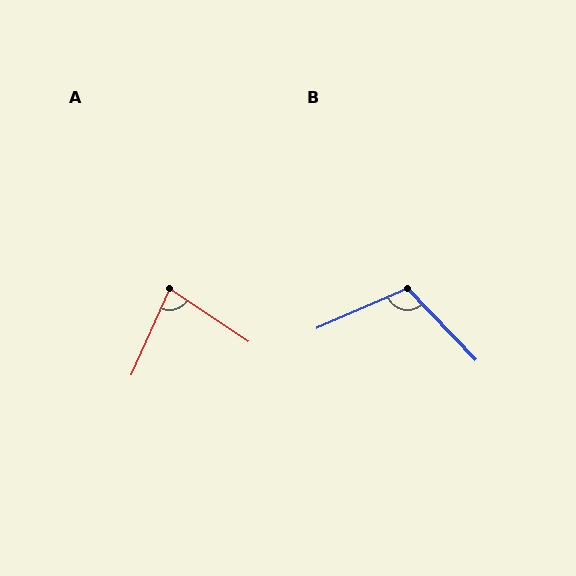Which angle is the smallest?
A, at approximately 80 degrees.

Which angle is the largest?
B, at approximately 110 degrees.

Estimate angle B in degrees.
Approximately 110 degrees.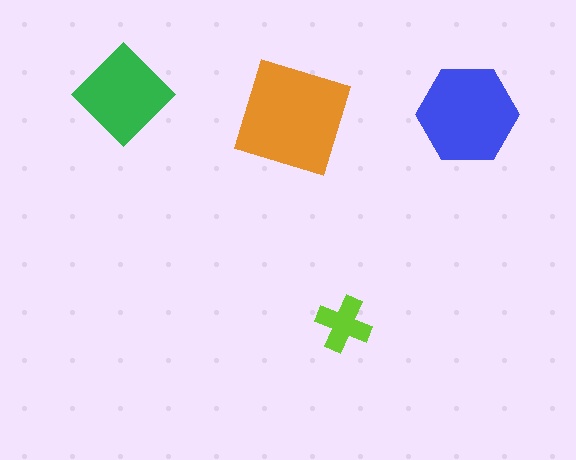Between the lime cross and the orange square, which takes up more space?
The orange square.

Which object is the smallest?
The lime cross.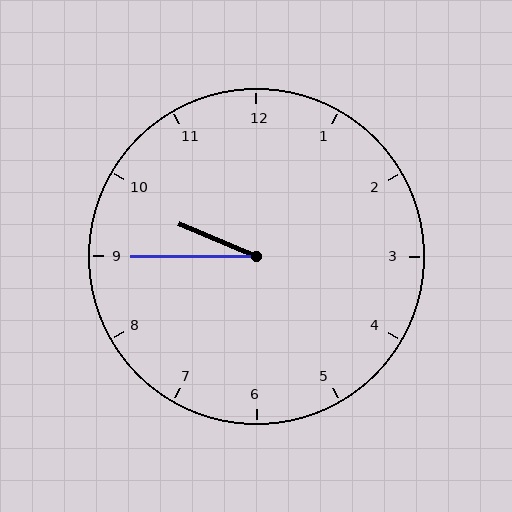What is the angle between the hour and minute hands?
Approximately 22 degrees.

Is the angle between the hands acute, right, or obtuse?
It is acute.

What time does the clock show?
9:45.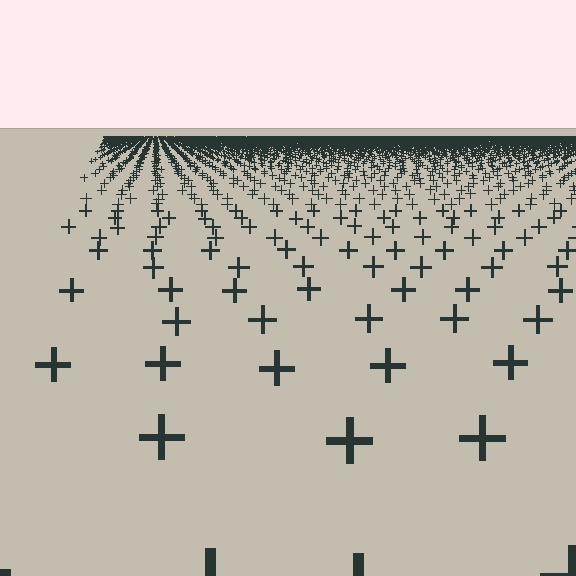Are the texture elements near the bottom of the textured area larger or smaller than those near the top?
Larger. Near the bottom, elements are closer to the viewer and appear at a bigger on-screen size.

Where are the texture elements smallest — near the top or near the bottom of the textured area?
Near the top.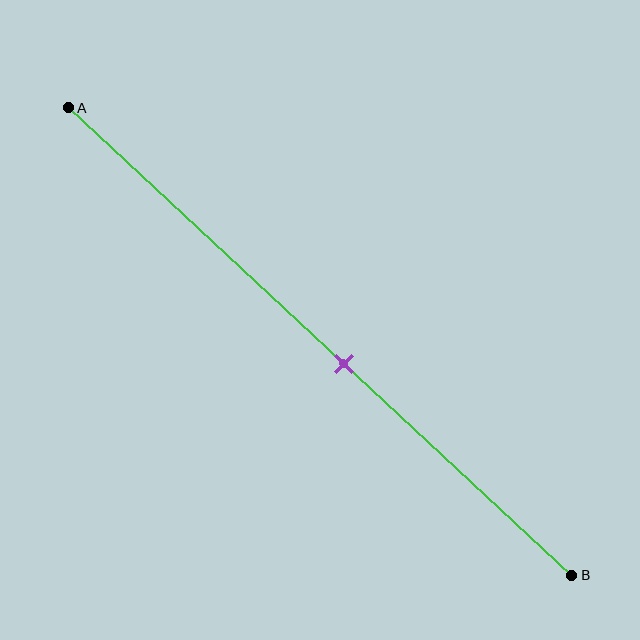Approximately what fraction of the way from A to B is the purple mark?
The purple mark is approximately 55% of the way from A to B.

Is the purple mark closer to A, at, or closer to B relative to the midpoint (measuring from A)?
The purple mark is closer to point B than the midpoint of segment AB.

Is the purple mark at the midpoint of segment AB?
No, the mark is at about 55% from A, not at the 50% midpoint.